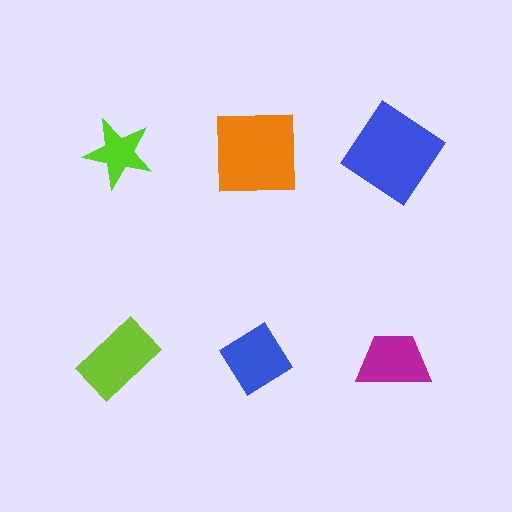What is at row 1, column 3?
A blue diamond.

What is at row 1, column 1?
A lime star.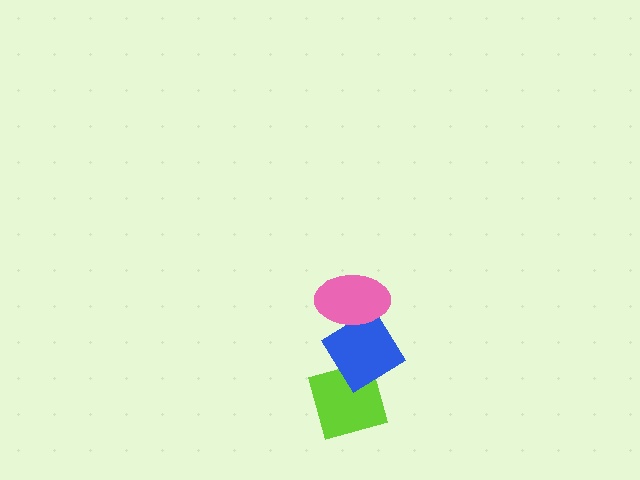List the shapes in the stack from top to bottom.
From top to bottom: the pink ellipse, the blue diamond, the lime square.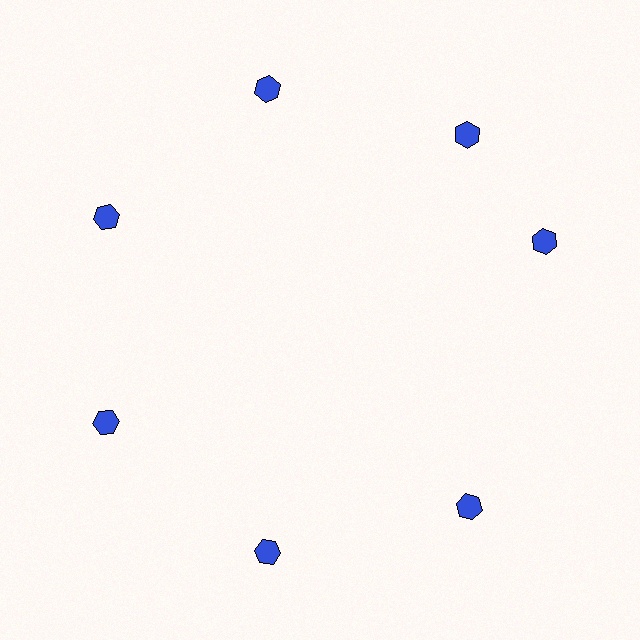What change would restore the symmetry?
The symmetry would be restored by rotating it back into even spacing with its neighbors so that all 7 hexagons sit at equal angles and equal distance from the center.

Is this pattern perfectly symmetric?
No. The 7 blue hexagons are arranged in a ring, but one element near the 3 o'clock position is rotated out of alignment along the ring, breaking the 7-fold rotational symmetry.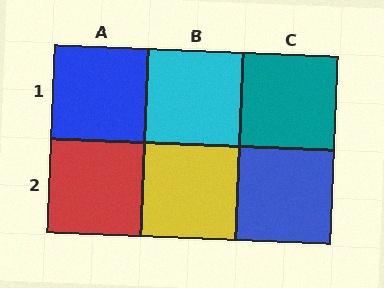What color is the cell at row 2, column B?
Yellow.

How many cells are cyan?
1 cell is cyan.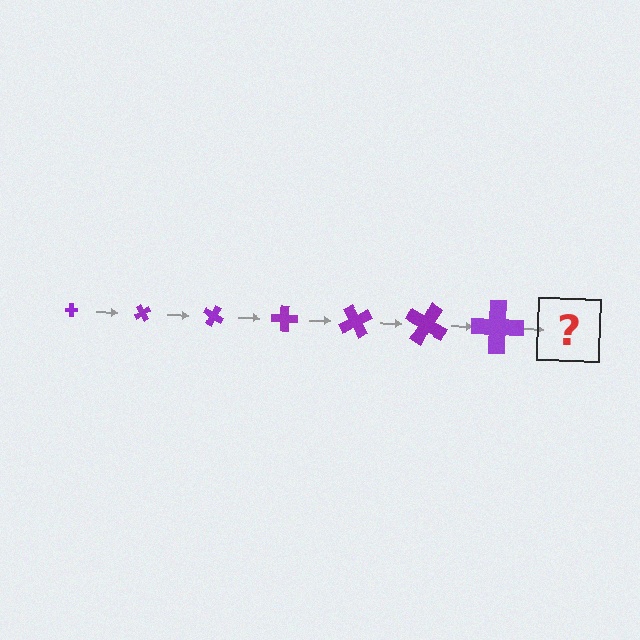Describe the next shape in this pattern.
It should be a cross, larger than the previous one and rotated 420 degrees from the start.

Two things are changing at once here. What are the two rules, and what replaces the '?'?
The two rules are that the cross grows larger each step and it rotates 60 degrees each step. The '?' should be a cross, larger than the previous one and rotated 420 degrees from the start.